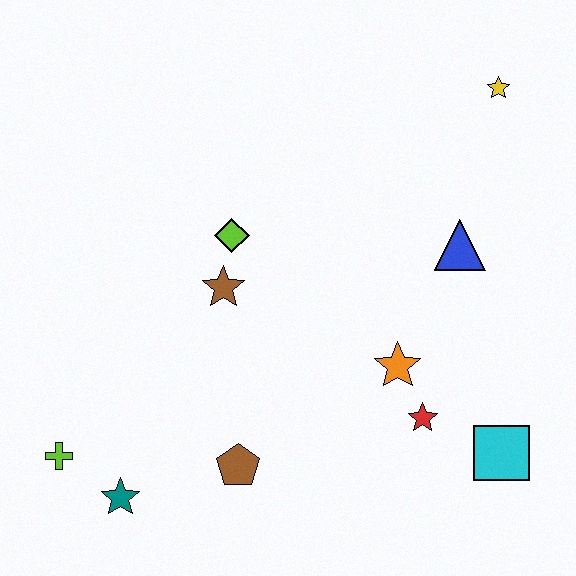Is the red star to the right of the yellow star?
No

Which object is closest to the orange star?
The red star is closest to the orange star.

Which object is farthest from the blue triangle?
The lime cross is farthest from the blue triangle.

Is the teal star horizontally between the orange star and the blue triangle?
No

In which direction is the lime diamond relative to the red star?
The lime diamond is to the left of the red star.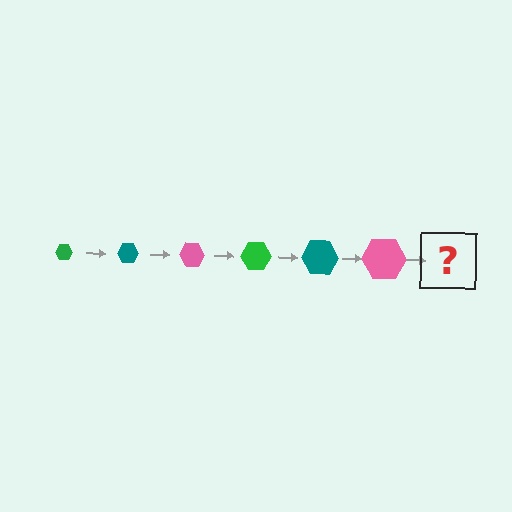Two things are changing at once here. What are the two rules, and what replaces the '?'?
The two rules are that the hexagon grows larger each step and the color cycles through green, teal, and pink. The '?' should be a green hexagon, larger than the previous one.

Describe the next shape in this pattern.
It should be a green hexagon, larger than the previous one.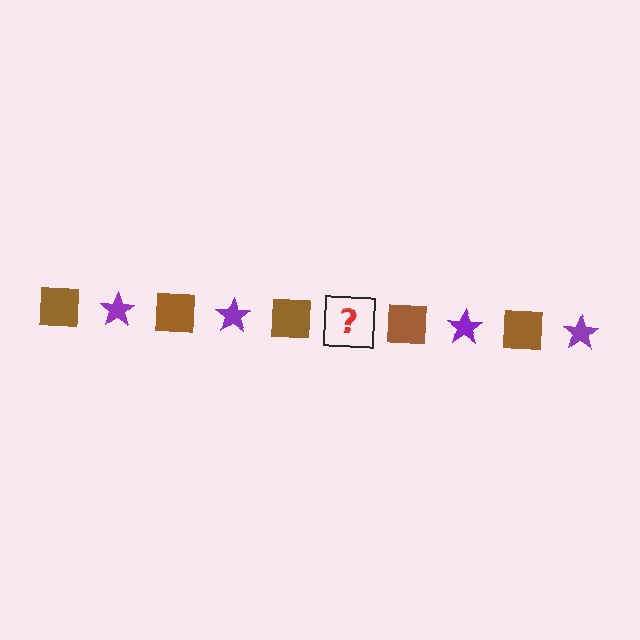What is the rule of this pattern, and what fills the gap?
The rule is that the pattern alternates between brown square and purple star. The gap should be filled with a purple star.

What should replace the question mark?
The question mark should be replaced with a purple star.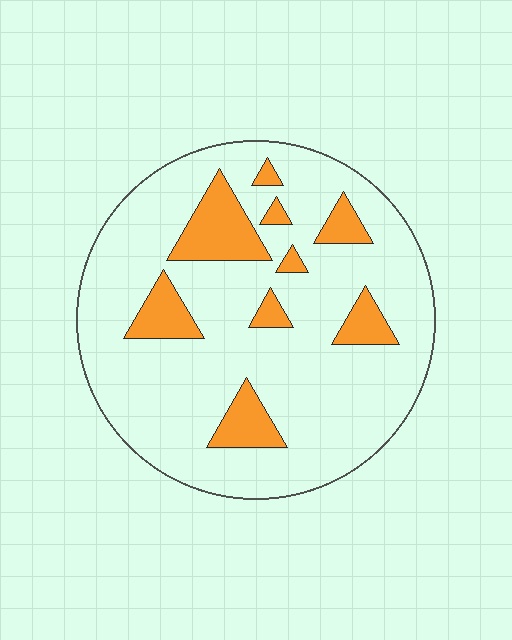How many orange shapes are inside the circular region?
9.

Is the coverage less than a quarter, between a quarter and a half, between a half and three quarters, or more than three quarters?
Less than a quarter.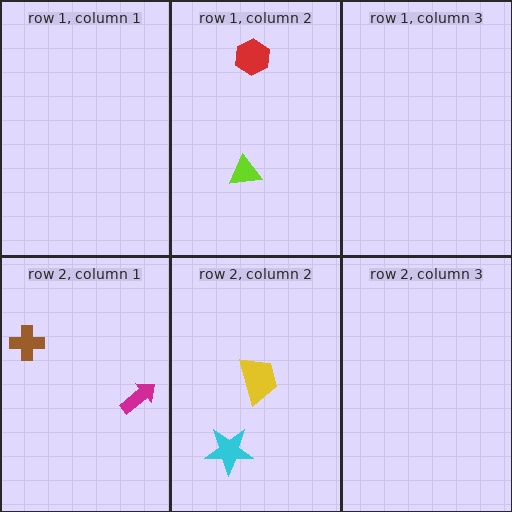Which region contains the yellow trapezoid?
The row 2, column 2 region.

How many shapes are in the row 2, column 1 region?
2.